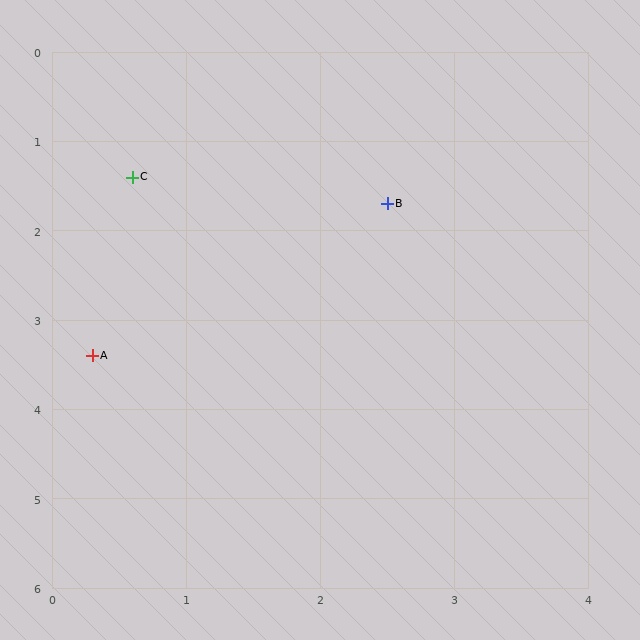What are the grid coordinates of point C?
Point C is at approximately (0.6, 1.4).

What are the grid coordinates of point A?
Point A is at approximately (0.3, 3.4).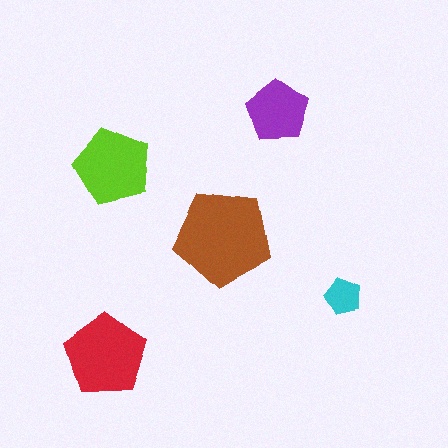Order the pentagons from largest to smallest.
the brown one, the red one, the lime one, the purple one, the cyan one.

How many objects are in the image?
There are 5 objects in the image.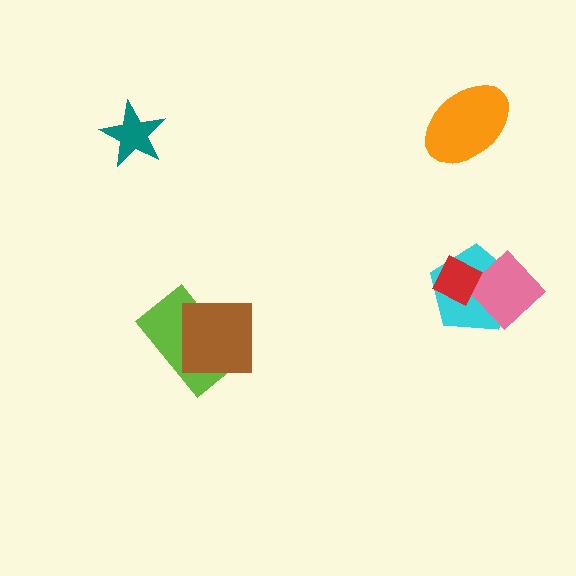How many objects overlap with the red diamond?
1 object overlaps with the red diamond.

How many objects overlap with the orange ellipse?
0 objects overlap with the orange ellipse.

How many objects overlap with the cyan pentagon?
2 objects overlap with the cyan pentagon.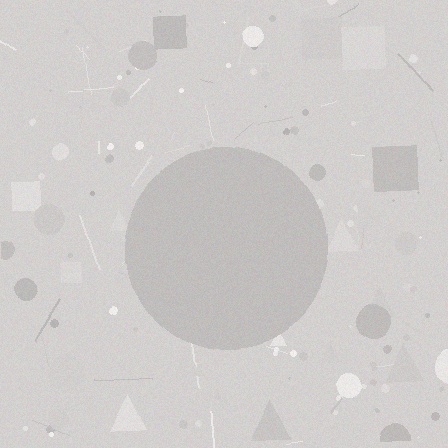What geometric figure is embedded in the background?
A circle is embedded in the background.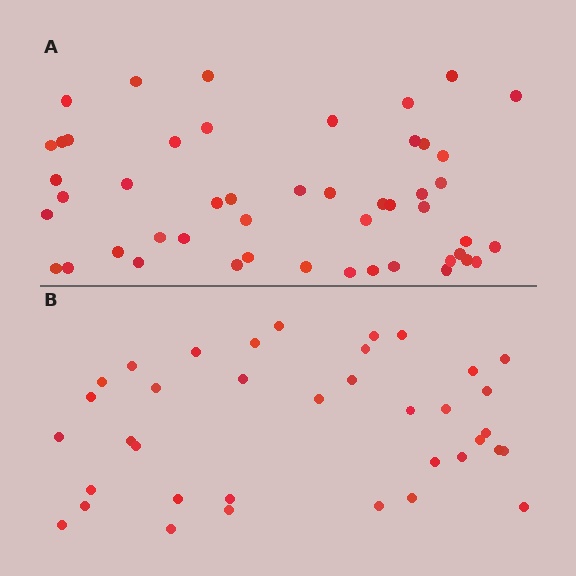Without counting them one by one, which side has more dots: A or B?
Region A (the top region) has more dots.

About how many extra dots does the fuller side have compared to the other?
Region A has roughly 12 or so more dots than region B.